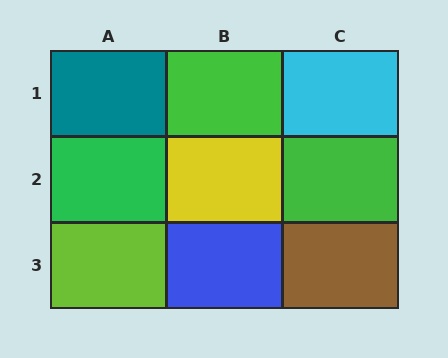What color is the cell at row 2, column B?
Yellow.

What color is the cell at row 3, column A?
Lime.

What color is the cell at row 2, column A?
Green.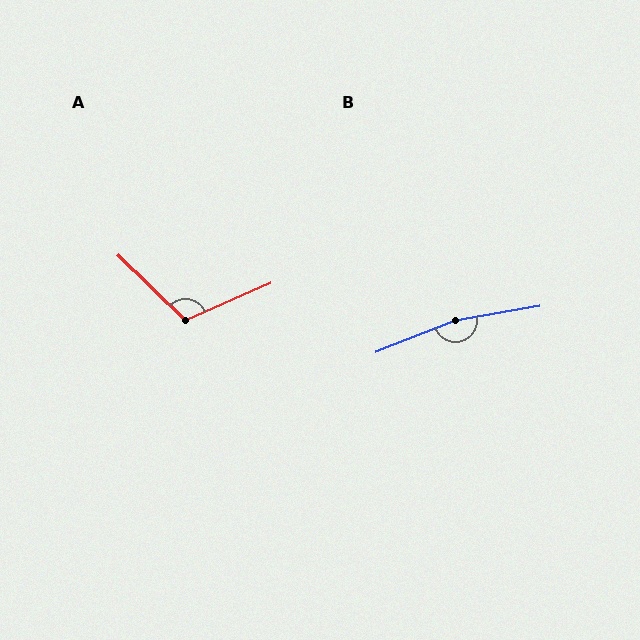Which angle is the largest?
B, at approximately 168 degrees.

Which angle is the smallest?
A, at approximately 112 degrees.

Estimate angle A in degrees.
Approximately 112 degrees.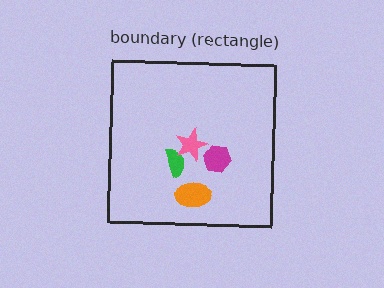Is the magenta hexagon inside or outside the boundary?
Inside.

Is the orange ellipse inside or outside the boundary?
Inside.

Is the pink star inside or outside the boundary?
Inside.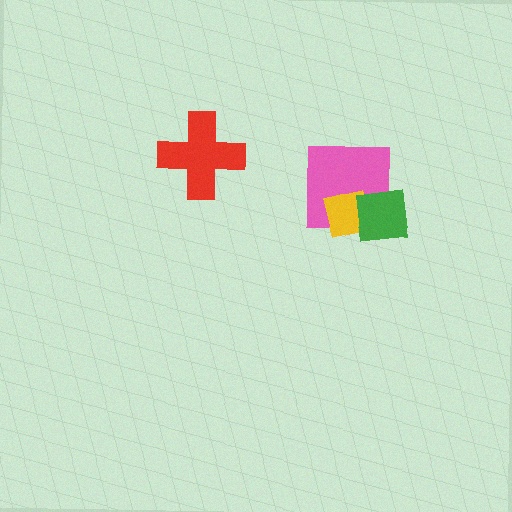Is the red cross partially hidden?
No, no other shape covers it.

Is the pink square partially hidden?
Yes, it is partially covered by another shape.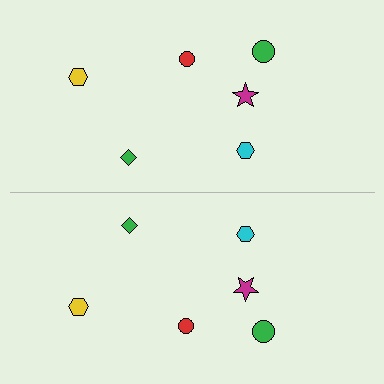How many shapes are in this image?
There are 12 shapes in this image.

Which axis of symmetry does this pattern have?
The pattern has a horizontal axis of symmetry running through the center of the image.